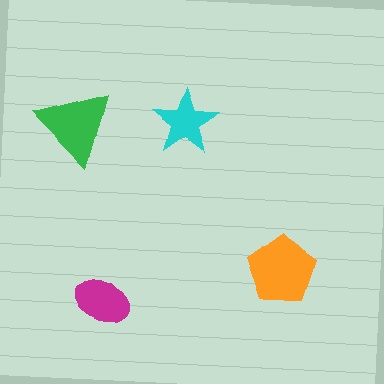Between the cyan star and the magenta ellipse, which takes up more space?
The magenta ellipse.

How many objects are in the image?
There are 4 objects in the image.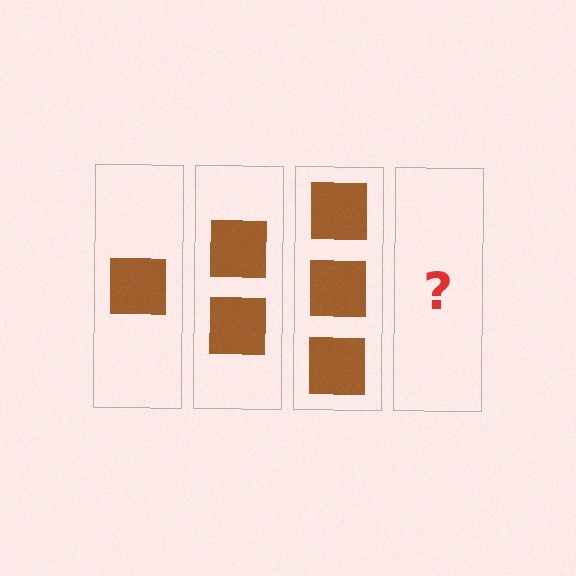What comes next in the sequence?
The next element should be 4 squares.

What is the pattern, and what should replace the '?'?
The pattern is that each step adds one more square. The '?' should be 4 squares.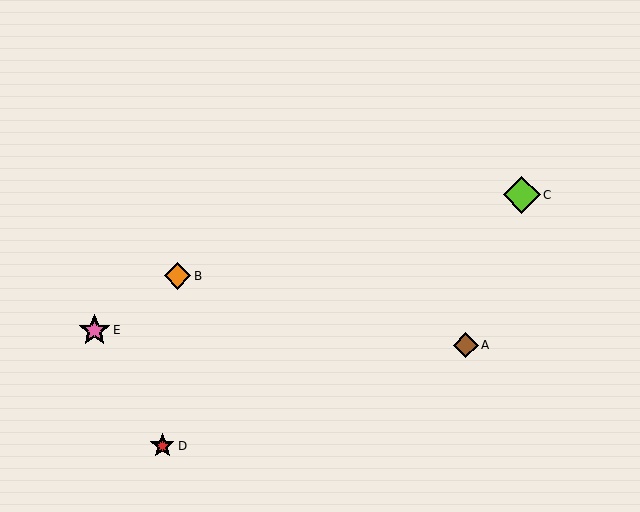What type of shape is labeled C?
Shape C is a lime diamond.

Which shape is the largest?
The lime diamond (labeled C) is the largest.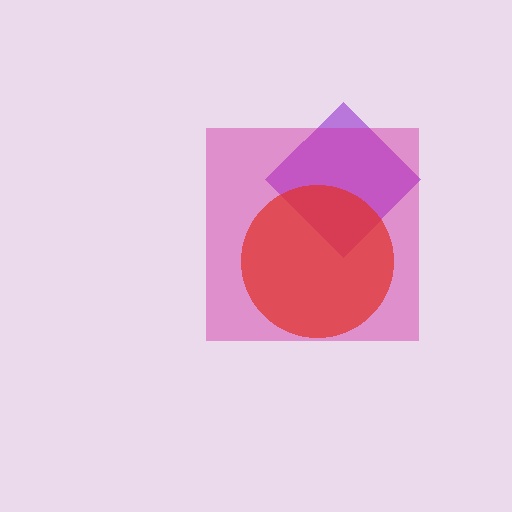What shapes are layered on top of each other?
The layered shapes are: a purple diamond, a magenta square, a red circle.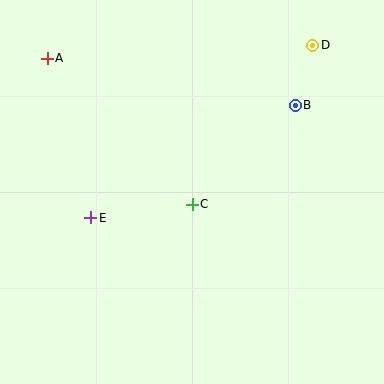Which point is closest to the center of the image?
Point C at (192, 204) is closest to the center.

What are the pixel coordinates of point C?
Point C is at (192, 204).